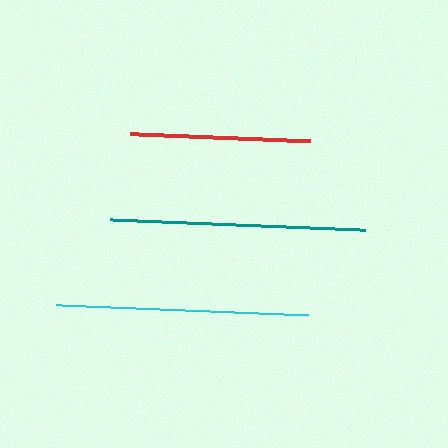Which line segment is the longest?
The teal line is the longest at approximately 255 pixels.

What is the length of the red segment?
The red segment is approximately 181 pixels long.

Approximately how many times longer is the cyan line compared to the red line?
The cyan line is approximately 1.4 times the length of the red line.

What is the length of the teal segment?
The teal segment is approximately 255 pixels long.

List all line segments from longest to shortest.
From longest to shortest: teal, cyan, red.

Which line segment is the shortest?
The red line is the shortest at approximately 181 pixels.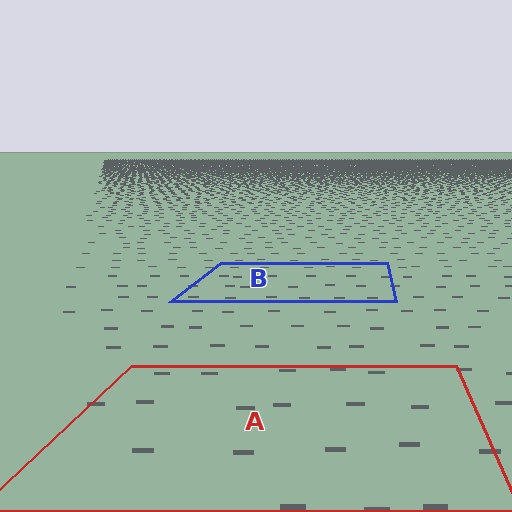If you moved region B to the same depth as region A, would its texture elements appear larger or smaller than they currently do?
They would appear larger. At a closer depth, the same texture elements are projected at a bigger on-screen size.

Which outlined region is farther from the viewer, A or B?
Region B is farther from the viewer — the texture elements inside it appear smaller and more densely packed.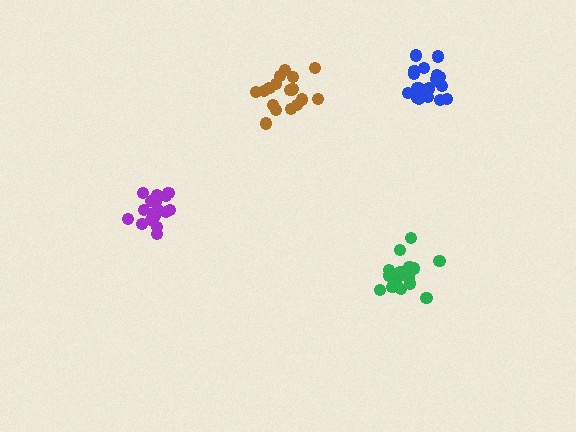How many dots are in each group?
Group 1: 17 dots, Group 2: 19 dots, Group 3: 20 dots, Group 4: 18 dots (74 total).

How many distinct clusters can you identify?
There are 4 distinct clusters.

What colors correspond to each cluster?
The clusters are colored: purple, green, blue, brown.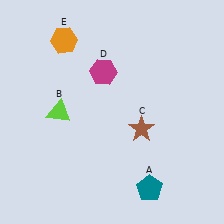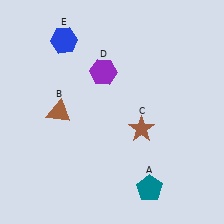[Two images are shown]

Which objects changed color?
B changed from lime to brown. D changed from magenta to purple. E changed from orange to blue.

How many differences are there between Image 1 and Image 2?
There are 3 differences between the two images.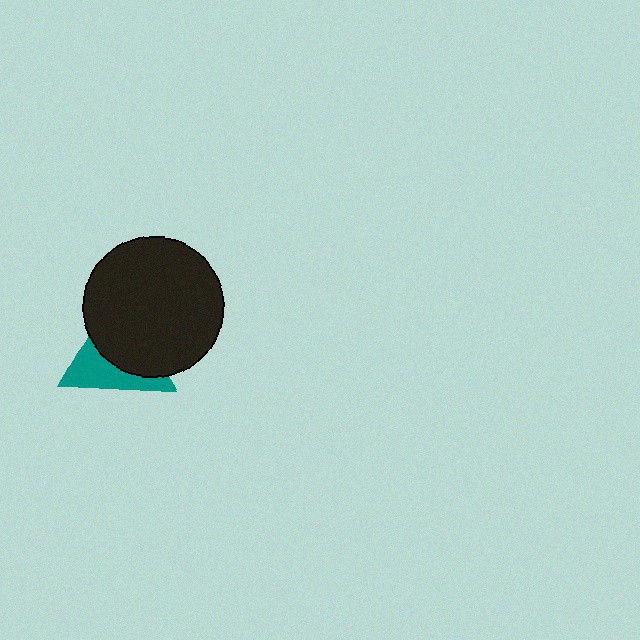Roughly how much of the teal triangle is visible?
A small part of it is visible (roughly 42%).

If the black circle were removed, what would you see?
You would see the complete teal triangle.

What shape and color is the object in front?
The object in front is a black circle.